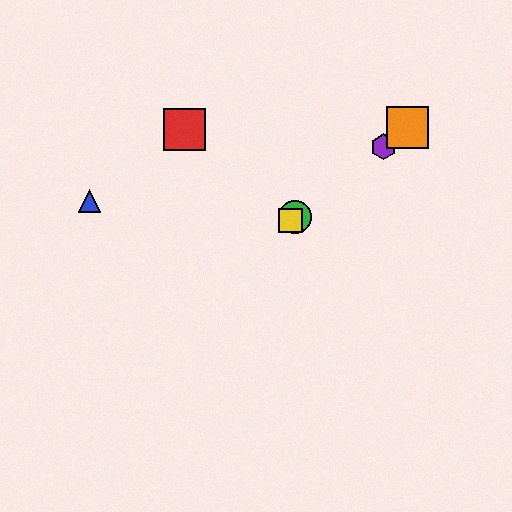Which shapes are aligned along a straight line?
The green circle, the yellow square, the purple hexagon, the orange square are aligned along a straight line.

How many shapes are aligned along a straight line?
4 shapes (the green circle, the yellow square, the purple hexagon, the orange square) are aligned along a straight line.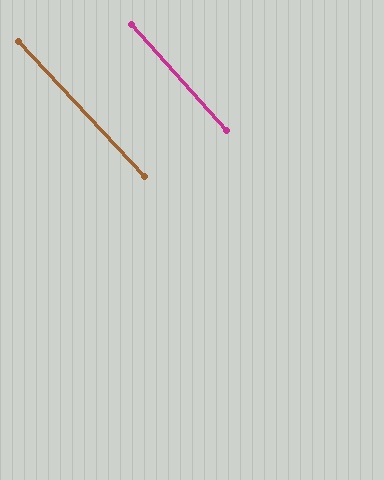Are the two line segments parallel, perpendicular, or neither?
Parallel — their directions differ by only 1.5°.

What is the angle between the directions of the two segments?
Approximately 2 degrees.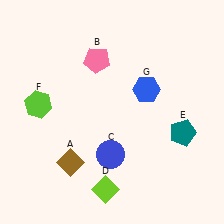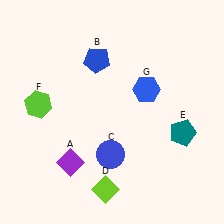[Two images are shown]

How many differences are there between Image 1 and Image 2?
There are 2 differences between the two images.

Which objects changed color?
A changed from brown to purple. B changed from pink to blue.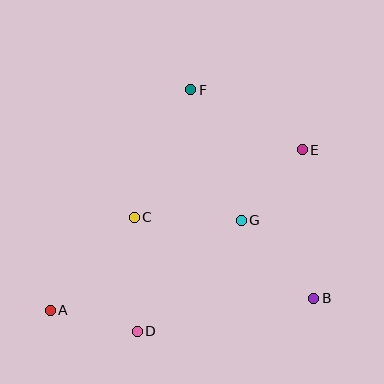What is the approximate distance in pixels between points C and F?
The distance between C and F is approximately 140 pixels.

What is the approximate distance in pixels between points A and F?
The distance between A and F is approximately 261 pixels.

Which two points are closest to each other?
Points A and D are closest to each other.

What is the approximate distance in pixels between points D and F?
The distance between D and F is approximately 247 pixels.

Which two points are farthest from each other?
Points A and E are farthest from each other.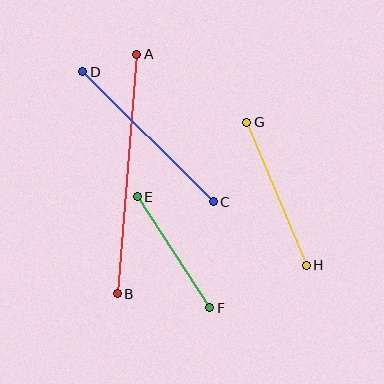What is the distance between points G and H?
The distance is approximately 155 pixels.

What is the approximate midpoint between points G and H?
The midpoint is at approximately (277, 194) pixels.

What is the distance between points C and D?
The distance is approximately 184 pixels.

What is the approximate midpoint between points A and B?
The midpoint is at approximately (127, 174) pixels.